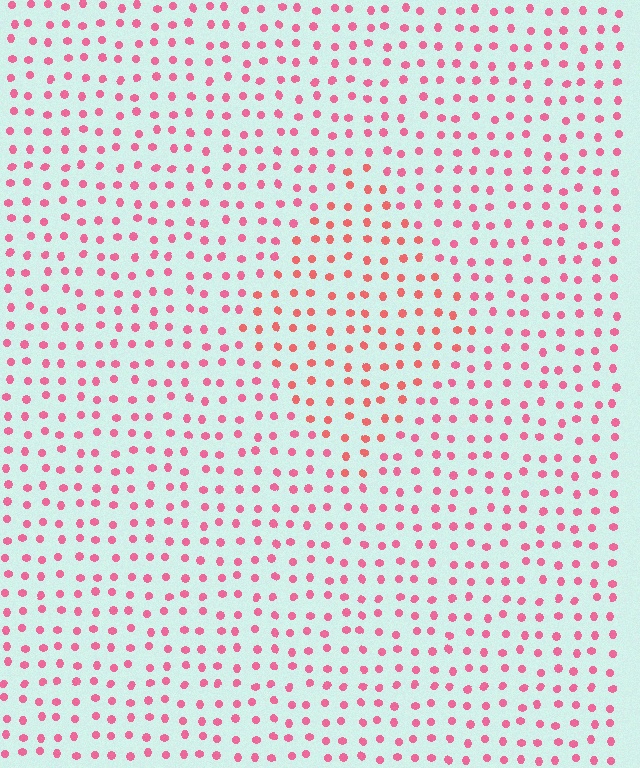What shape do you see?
I see a diamond.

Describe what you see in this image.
The image is filled with small pink elements in a uniform arrangement. A diamond-shaped region is visible where the elements are tinted to a slightly different hue, forming a subtle color boundary.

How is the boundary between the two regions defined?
The boundary is defined purely by a slight shift in hue (about 22 degrees). Spacing, size, and orientation are identical on both sides.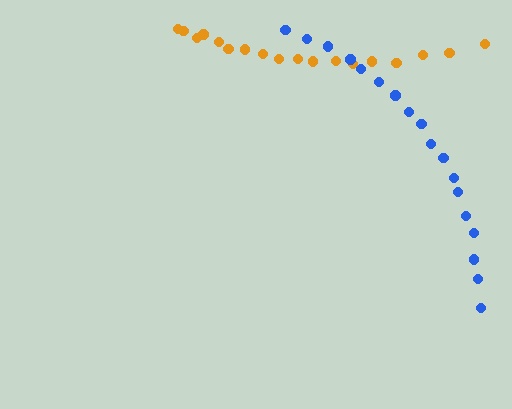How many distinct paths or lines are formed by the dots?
There are 2 distinct paths.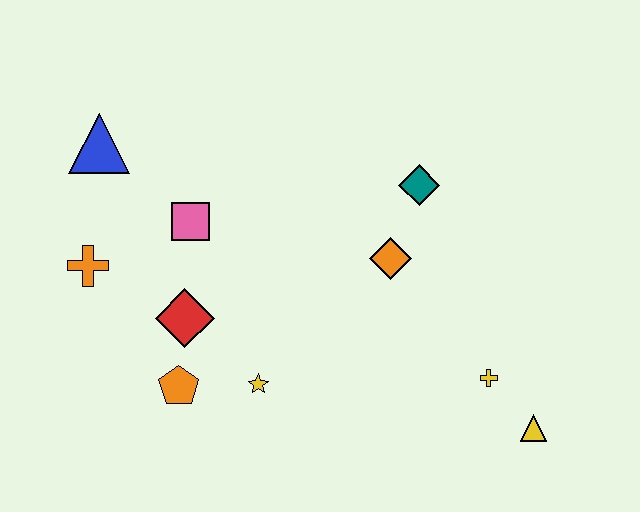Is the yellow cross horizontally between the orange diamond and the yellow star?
No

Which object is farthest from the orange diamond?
The blue triangle is farthest from the orange diamond.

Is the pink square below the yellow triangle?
No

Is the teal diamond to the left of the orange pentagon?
No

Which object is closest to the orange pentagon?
The red diamond is closest to the orange pentagon.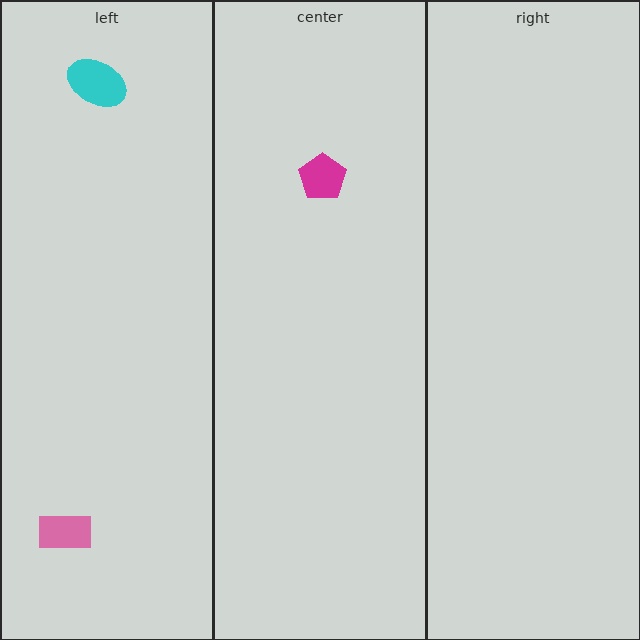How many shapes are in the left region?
2.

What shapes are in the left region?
The cyan ellipse, the pink rectangle.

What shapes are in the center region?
The magenta pentagon.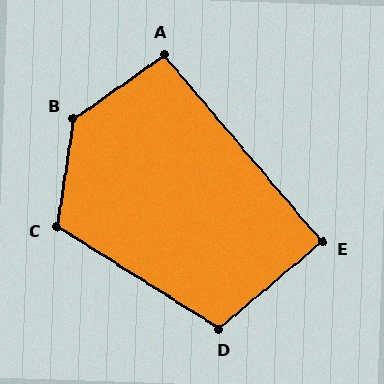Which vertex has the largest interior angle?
B, at approximately 134 degrees.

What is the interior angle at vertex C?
Approximately 114 degrees (obtuse).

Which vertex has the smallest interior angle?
E, at approximately 90 degrees.